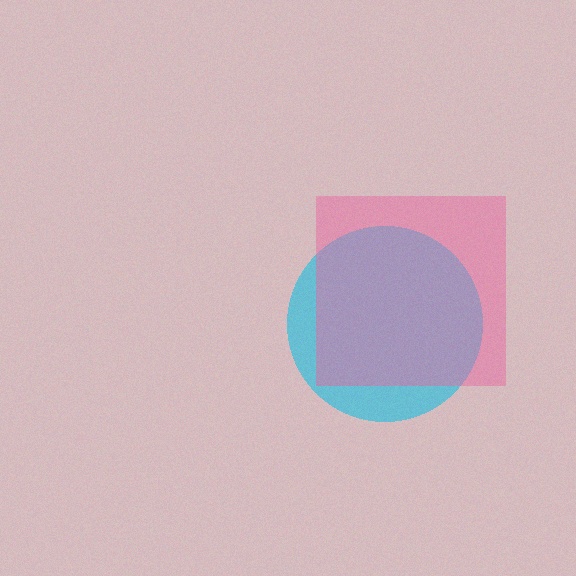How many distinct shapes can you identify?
There are 2 distinct shapes: a cyan circle, a pink square.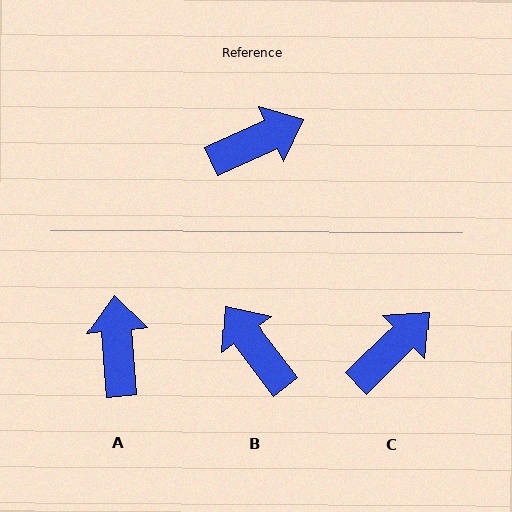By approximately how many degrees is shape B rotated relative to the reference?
Approximately 102 degrees counter-clockwise.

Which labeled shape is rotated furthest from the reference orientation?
B, about 102 degrees away.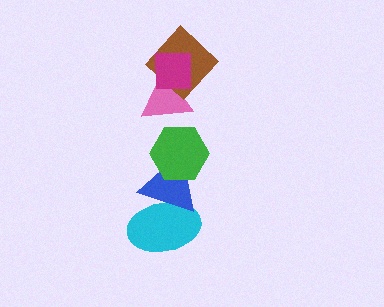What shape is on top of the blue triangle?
The green hexagon is on top of the blue triangle.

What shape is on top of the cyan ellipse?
The blue triangle is on top of the cyan ellipse.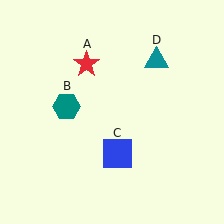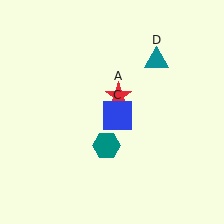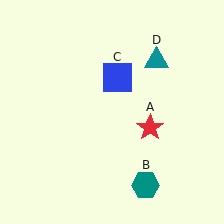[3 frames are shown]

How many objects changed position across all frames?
3 objects changed position: red star (object A), teal hexagon (object B), blue square (object C).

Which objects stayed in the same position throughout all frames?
Teal triangle (object D) remained stationary.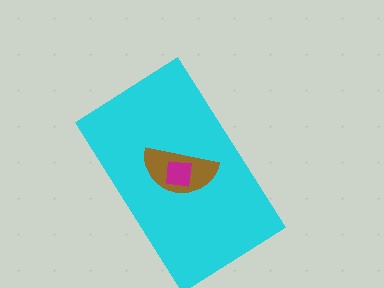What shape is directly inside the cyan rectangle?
The brown semicircle.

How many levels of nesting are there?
3.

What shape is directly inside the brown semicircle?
The magenta square.